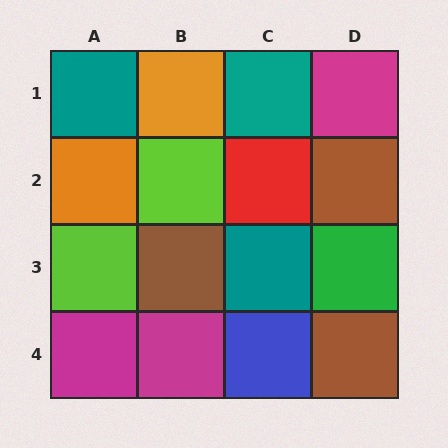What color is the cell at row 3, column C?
Teal.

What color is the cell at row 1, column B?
Orange.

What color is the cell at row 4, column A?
Magenta.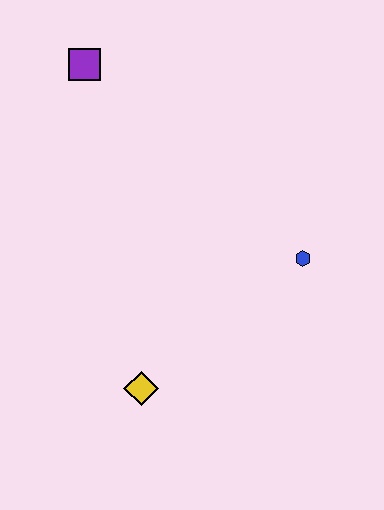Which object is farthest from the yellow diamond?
The purple square is farthest from the yellow diamond.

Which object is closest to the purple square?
The blue hexagon is closest to the purple square.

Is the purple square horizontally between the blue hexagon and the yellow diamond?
No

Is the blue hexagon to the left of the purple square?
No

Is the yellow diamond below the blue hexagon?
Yes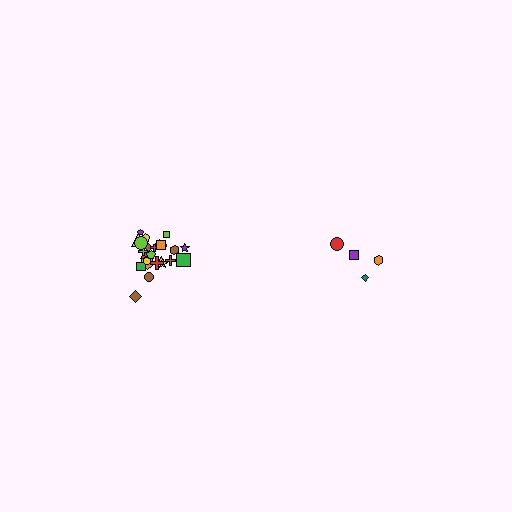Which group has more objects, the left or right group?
The left group.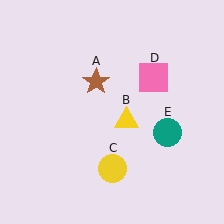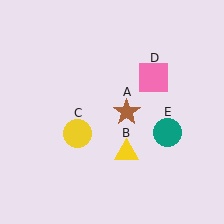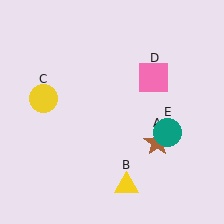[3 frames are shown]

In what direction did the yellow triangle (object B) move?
The yellow triangle (object B) moved down.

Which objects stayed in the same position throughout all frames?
Pink square (object D) and teal circle (object E) remained stationary.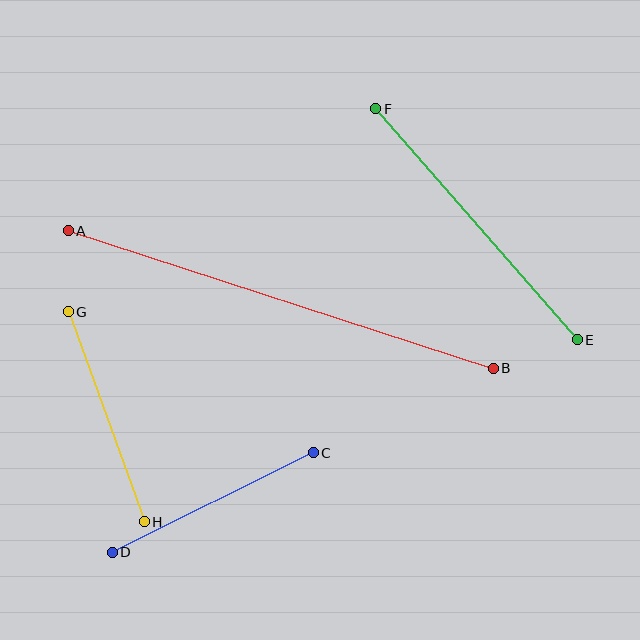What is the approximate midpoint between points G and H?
The midpoint is at approximately (106, 417) pixels.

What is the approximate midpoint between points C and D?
The midpoint is at approximately (213, 502) pixels.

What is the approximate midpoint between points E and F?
The midpoint is at approximately (476, 224) pixels.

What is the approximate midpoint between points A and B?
The midpoint is at approximately (281, 300) pixels.